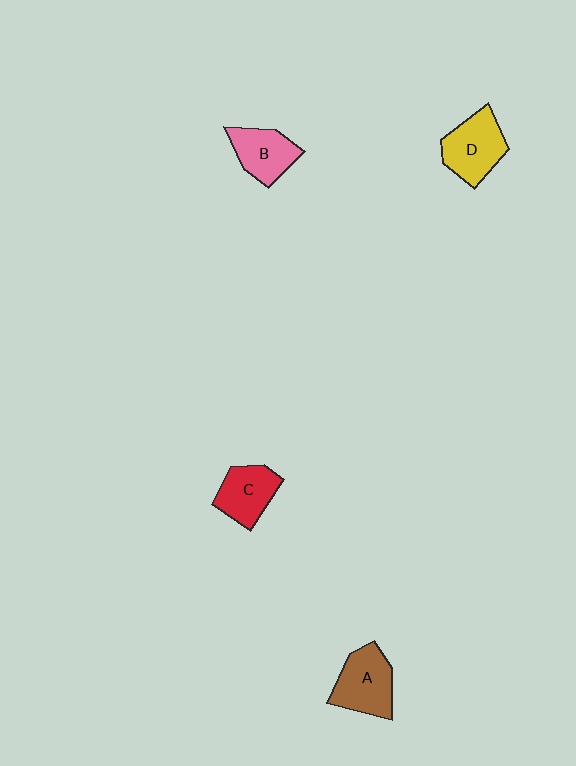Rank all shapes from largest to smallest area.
From largest to smallest: D (yellow), A (brown), C (red), B (pink).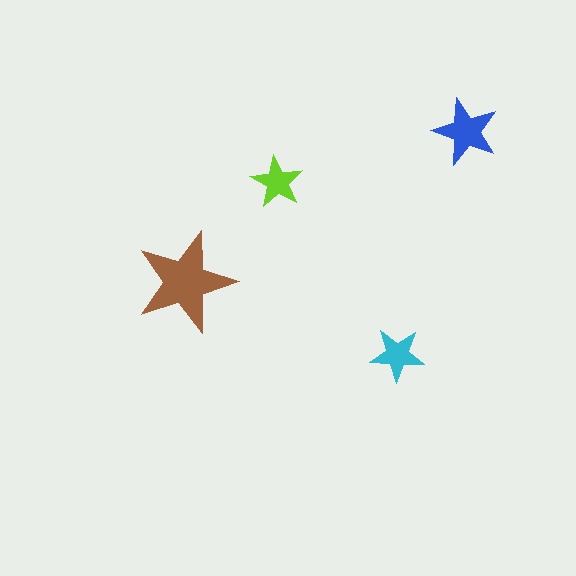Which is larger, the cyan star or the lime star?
The cyan one.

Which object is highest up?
The blue star is topmost.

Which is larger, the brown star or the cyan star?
The brown one.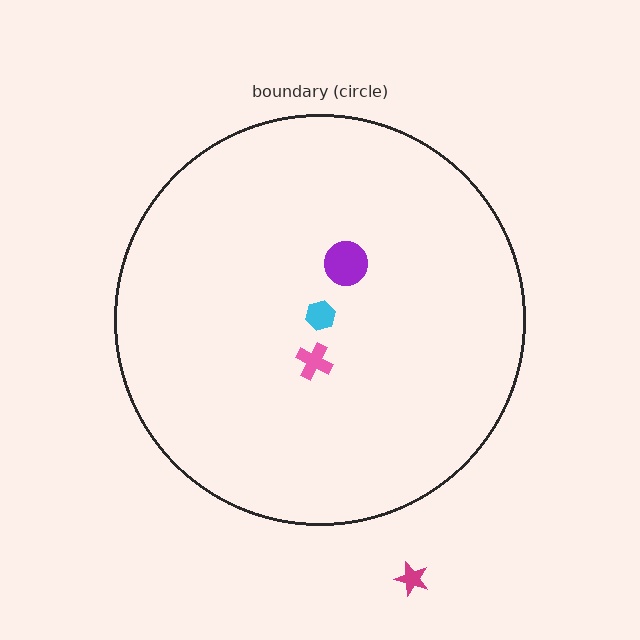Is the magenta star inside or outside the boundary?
Outside.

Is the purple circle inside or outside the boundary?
Inside.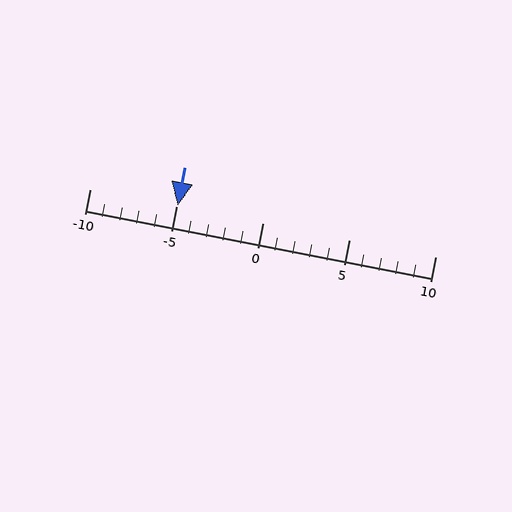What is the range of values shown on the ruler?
The ruler shows values from -10 to 10.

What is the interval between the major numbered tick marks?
The major tick marks are spaced 5 units apart.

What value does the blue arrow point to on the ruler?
The blue arrow points to approximately -5.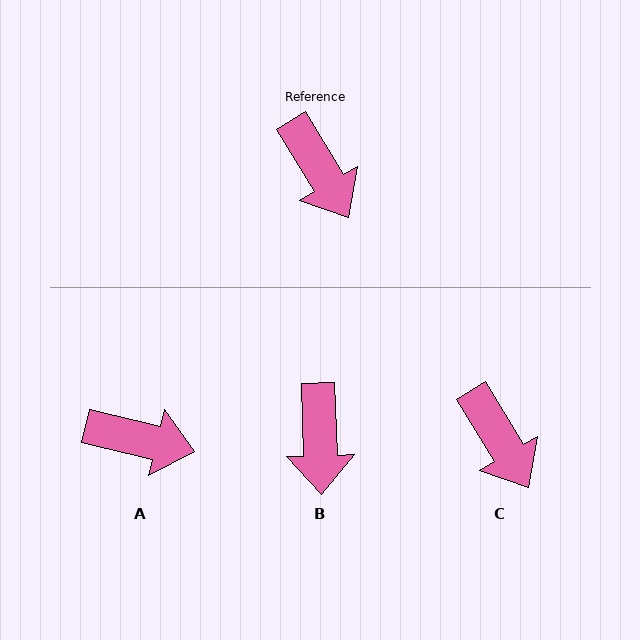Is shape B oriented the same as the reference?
No, it is off by about 29 degrees.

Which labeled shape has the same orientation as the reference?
C.